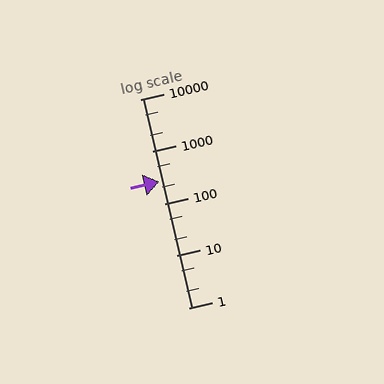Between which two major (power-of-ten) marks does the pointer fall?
The pointer is between 100 and 1000.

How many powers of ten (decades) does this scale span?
The scale spans 4 decades, from 1 to 10000.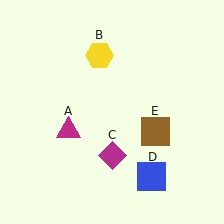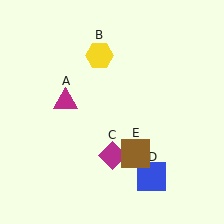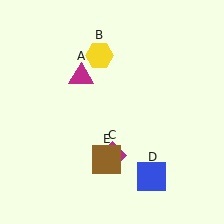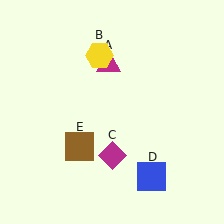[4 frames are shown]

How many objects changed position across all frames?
2 objects changed position: magenta triangle (object A), brown square (object E).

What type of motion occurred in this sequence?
The magenta triangle (object A), brown square (object E) rotated clockwise around the center of the scene.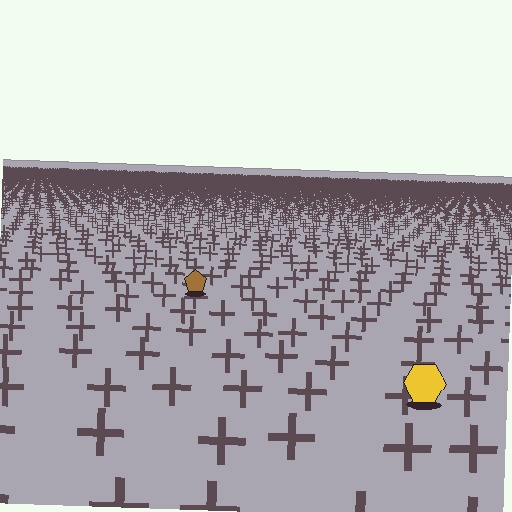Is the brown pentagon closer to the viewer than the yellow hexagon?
No. The yellow hexagon is closer — you can tell from the texture gradient: the ground texture is coarser near it.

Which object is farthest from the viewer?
The brown pentagon is farthest from the viewer. It appears smaller and the ground texture around it is denser.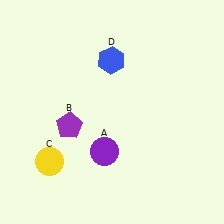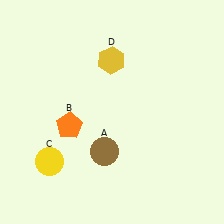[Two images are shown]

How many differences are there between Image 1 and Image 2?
There are 3 differences between the two images.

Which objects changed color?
A changed from purple to brown. B changed from purple to orange. D changed from blue to yellow.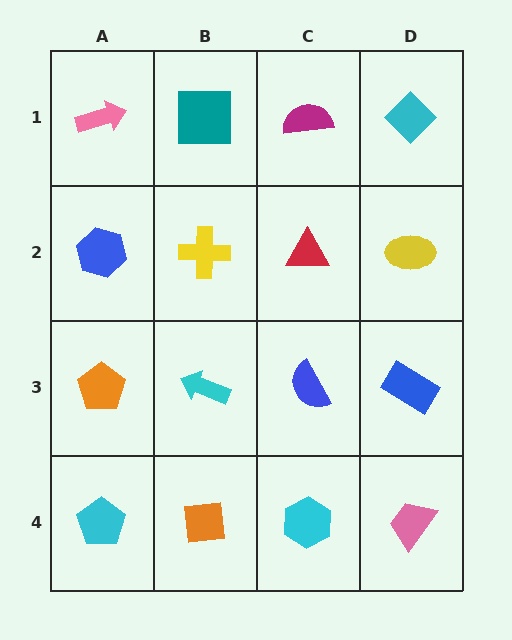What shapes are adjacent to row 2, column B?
A teal square (row 1, column B), a cyan arrow (row 3, column B), a blue hexagon (row 2, column A), a red triangle (row 2, column C).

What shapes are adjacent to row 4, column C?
A blue semicircle (row 3, column C), an orange square (row 4, column B), a pink trapezoid (row 4, column D).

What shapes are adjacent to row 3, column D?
A yellow ellipse (row 2, column D), a pink trapezoid (row 4, column D), a blue semicircle (row 3, column C).